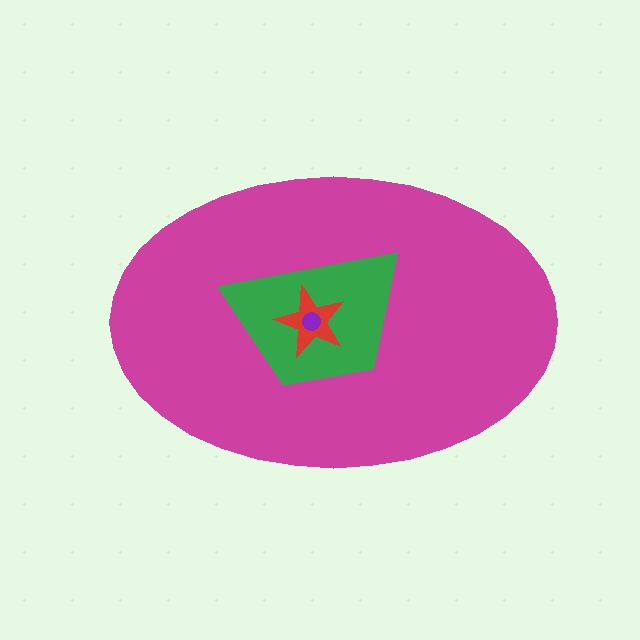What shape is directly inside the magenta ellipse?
The green trapezoid.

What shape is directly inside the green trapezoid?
The red star.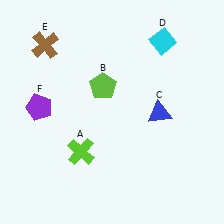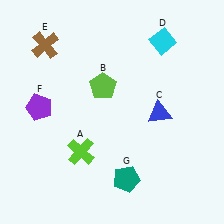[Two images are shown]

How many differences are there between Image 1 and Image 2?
There is 1 difference between the two images.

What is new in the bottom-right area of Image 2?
A teal pentagon (G) was added in the bottom-right area of Image 2.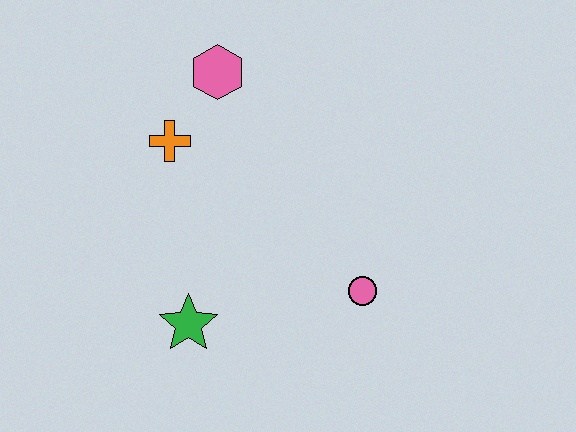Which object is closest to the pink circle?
The green star is closest to the pink circle.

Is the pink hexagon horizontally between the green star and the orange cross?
No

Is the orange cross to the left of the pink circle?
Yes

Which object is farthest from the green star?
The pink hexagon is farthest from the green star.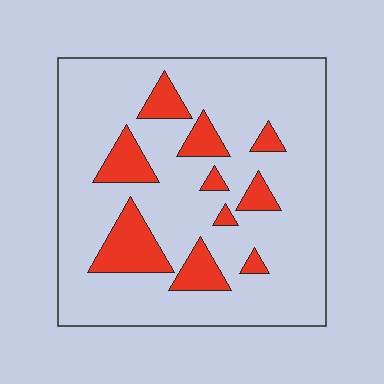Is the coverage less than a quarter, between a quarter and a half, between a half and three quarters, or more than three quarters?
Less than a quarter.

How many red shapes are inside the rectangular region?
10.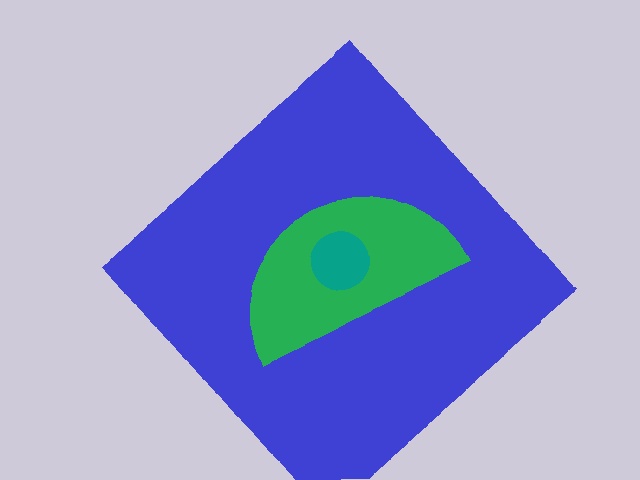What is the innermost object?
The teal circle.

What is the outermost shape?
The blue diamond.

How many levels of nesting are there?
3.